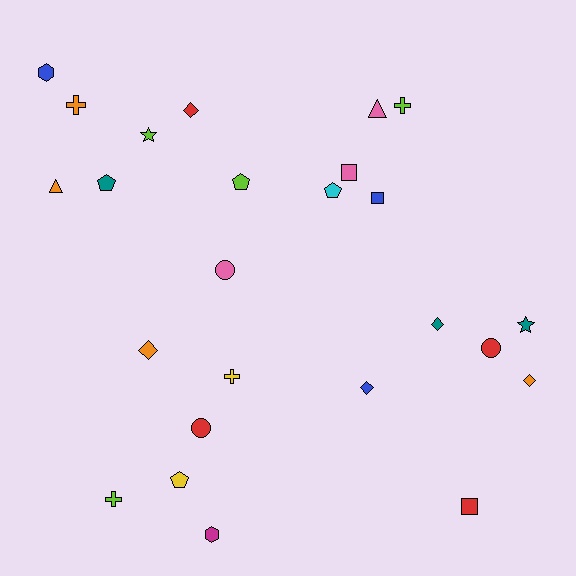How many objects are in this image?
There are 25 objects.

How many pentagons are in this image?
There are 4 pentagons.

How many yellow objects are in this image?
There are 2 yellow objects.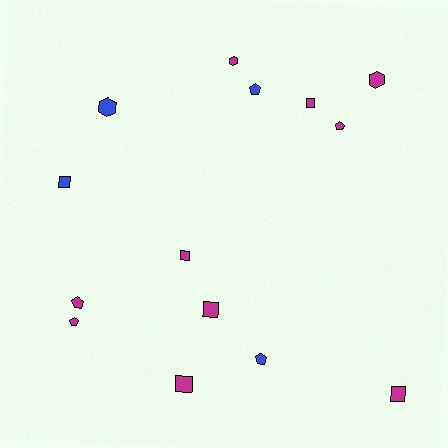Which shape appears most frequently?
Square, with 6 objects.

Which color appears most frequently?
Magenta, with 10 objects.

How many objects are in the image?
There are 14 objects.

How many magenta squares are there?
There are 5 magenta squares.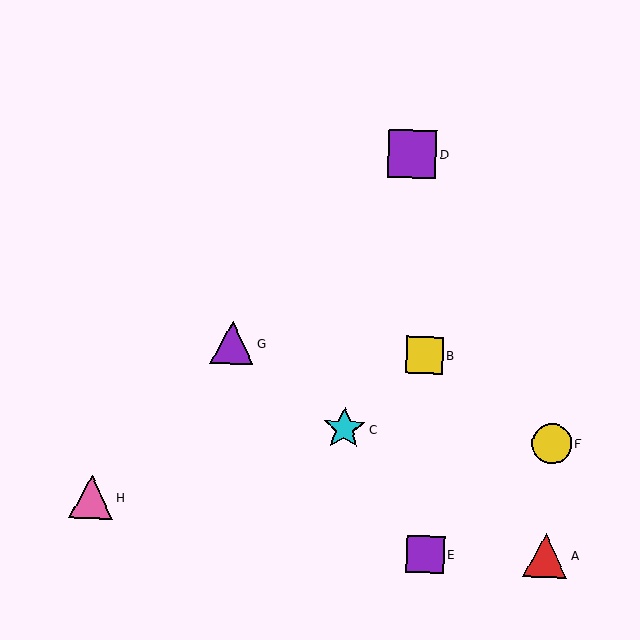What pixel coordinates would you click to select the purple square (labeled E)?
Click at (425, 554) to select the purple square E.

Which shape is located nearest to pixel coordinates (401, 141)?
The purple square (labeled D) at (412, 154) is nearest to that location.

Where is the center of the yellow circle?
The center of the yellow circle is at (552, 444).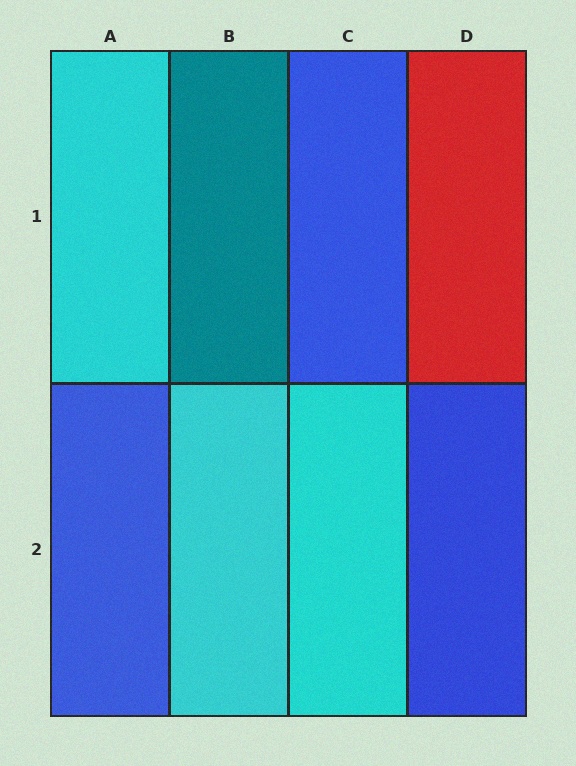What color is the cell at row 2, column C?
Cyan.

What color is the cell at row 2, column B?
Cyan.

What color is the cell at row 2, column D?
Blue.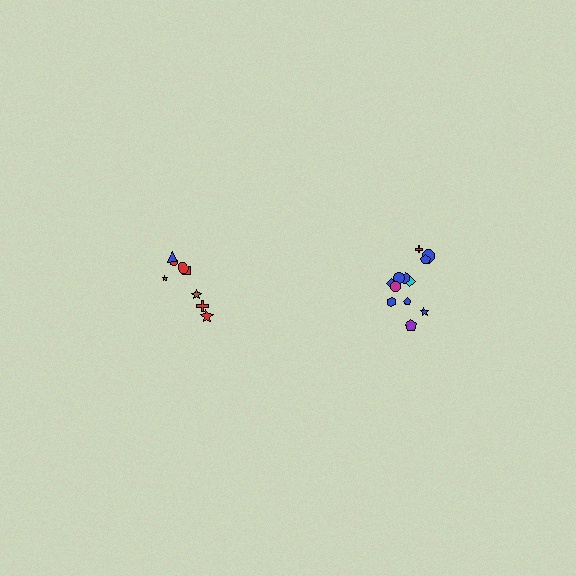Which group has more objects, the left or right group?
The right group.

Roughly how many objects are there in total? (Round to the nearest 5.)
Roughly 20 objects in total.